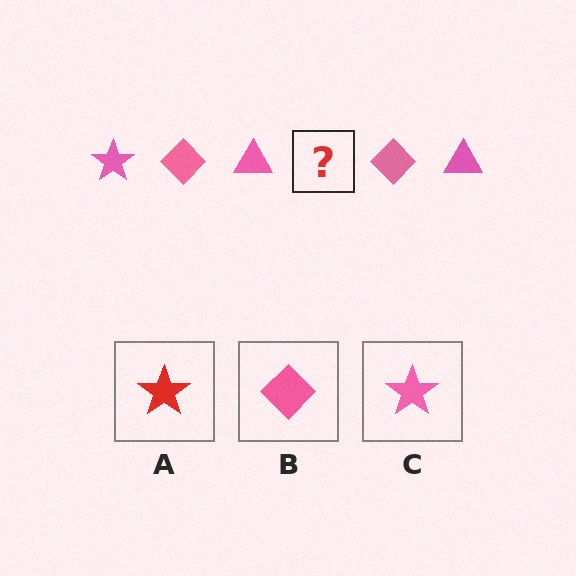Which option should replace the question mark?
Option C.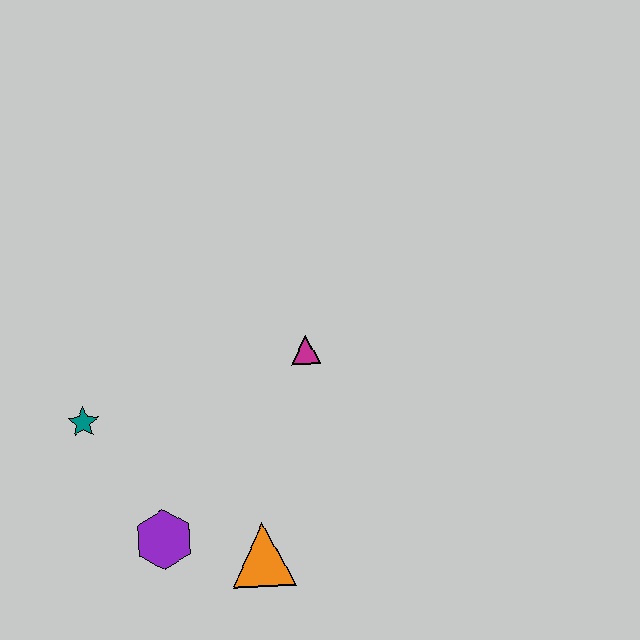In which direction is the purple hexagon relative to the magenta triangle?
The purple hexagon is below the magenta triangle.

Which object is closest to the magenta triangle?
The orange triangle is closest to the magenta triangle.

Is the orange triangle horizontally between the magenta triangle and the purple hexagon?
Yes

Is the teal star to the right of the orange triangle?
No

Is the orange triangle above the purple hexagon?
No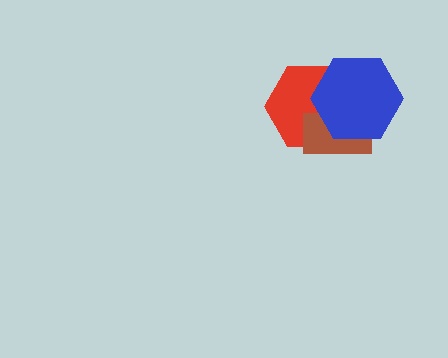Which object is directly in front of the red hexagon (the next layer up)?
The brown rectangle is directly in front of the red hexagon.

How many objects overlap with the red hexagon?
2 objects overlap with the red hexagon.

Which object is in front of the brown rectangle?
The blue hexagon is in front of the brown rectangle.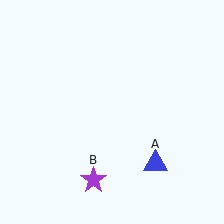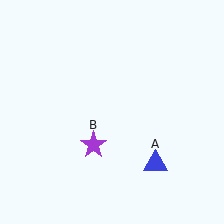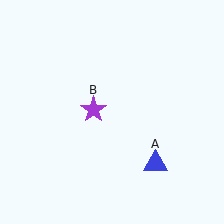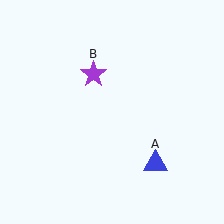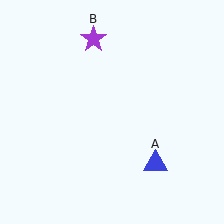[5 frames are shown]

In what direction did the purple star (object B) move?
The purple star (object B) moved up.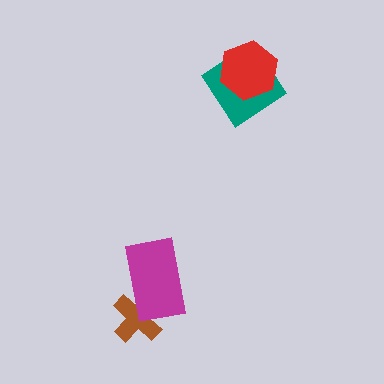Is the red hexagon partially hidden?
No, no other shape covers it.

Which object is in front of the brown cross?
The magenta rectangle is in front of the brown cross.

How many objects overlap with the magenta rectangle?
1 object overlaps with the magenta rectangle.